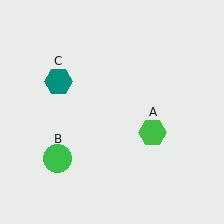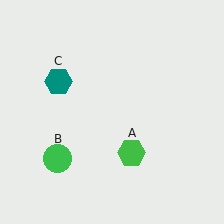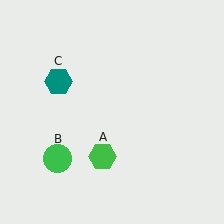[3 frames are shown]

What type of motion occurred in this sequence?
The green hexagon (object A) rotated clockwise around the center of the scene.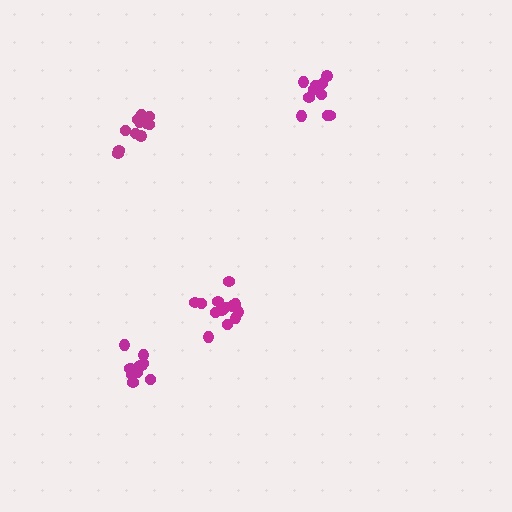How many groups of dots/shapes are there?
There are 4 groups.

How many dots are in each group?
Group 1: 12 dots, Group 2: 10 dots, Group 3: 11 dots, Group 4: 13 dots (46 total).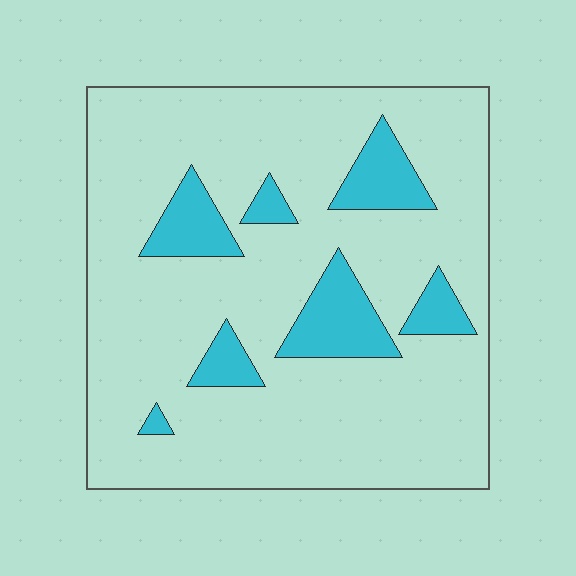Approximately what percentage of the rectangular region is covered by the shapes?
Approximately 15%.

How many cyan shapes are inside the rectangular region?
7.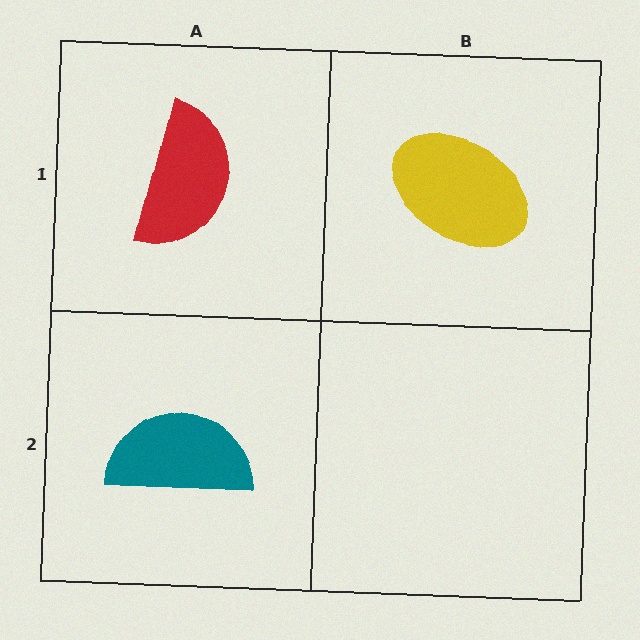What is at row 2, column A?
A teal semicircle.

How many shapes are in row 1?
2 shapes.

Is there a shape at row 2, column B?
No, that cell is empty.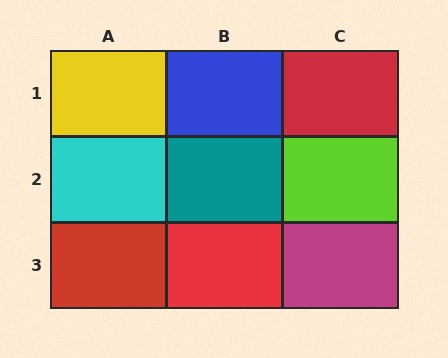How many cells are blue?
1 cell is blue.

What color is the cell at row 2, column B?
Teal.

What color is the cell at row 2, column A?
Cyan.